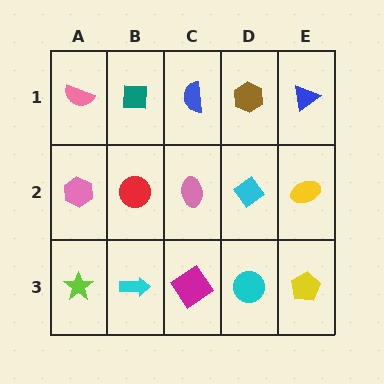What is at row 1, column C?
A blue semicircle.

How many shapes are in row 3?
5 shapes.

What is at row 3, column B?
A cyan arrow.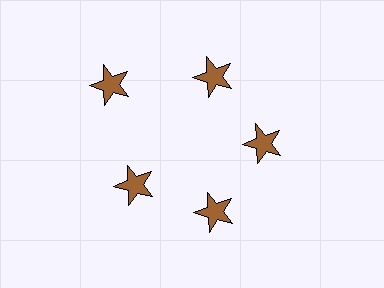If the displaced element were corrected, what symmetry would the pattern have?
It would have 5-fold rotational symmetry — the pattern would map onto itself every 72 degrees.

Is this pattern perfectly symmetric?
No. The 5 brown stars are arranged in a ring, but one element near the 10 o'clock position is pushed outward from the center, breaking the 5-fold rotational symmetry.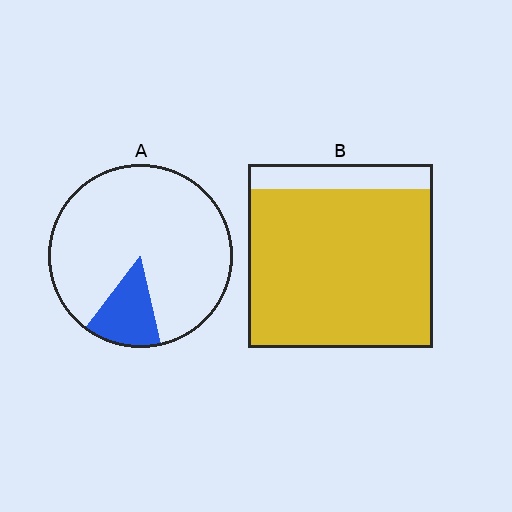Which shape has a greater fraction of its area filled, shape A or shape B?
Shape B.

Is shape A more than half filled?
No.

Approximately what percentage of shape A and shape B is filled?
A is approximately 15% and B is approximately 85%.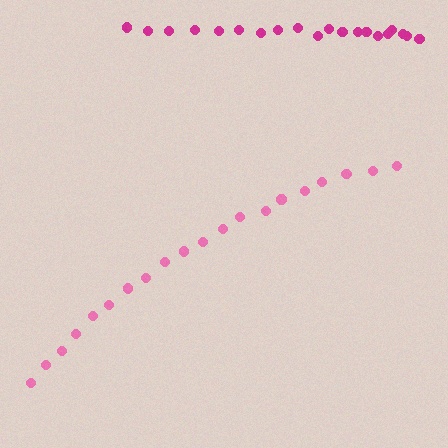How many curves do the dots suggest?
There are 2 distinct paths.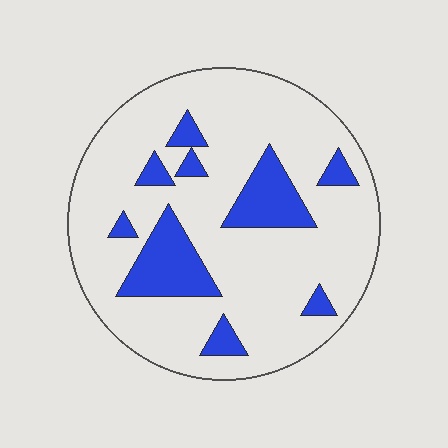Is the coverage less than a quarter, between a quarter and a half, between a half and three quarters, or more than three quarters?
Less than a quarter.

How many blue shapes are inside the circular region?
9.